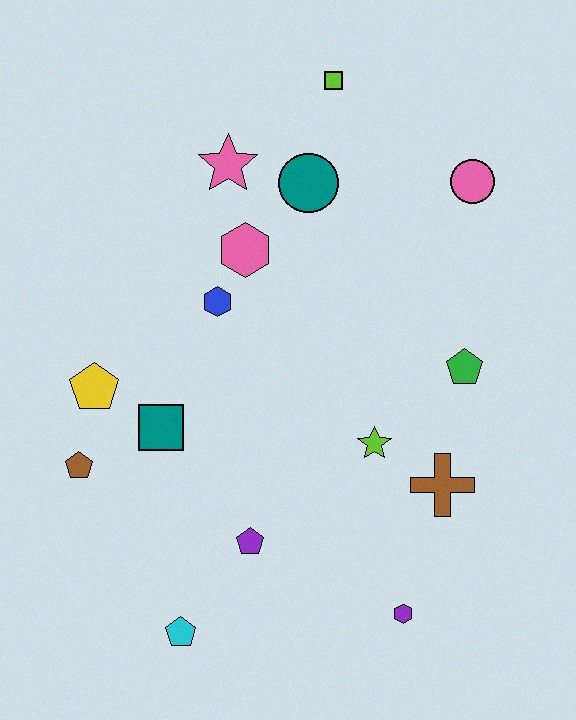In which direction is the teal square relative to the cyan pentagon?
The teal square is above the cyan pentagon.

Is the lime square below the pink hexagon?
No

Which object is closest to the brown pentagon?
The yellow pentagon is closest to the brown pentagon.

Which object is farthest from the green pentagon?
The brown pentagon is farthest from the green pentagon.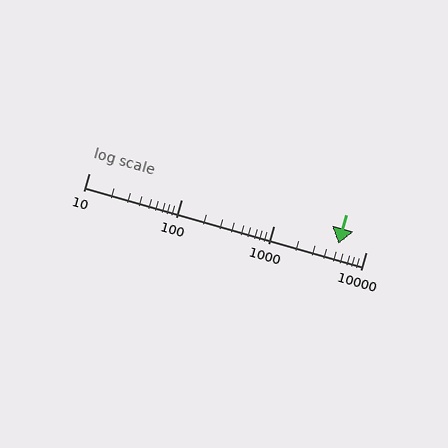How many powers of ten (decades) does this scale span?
The scale spans 3 decades, from 10 to 10000.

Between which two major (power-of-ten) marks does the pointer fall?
The pointer is between 1000 and 10000.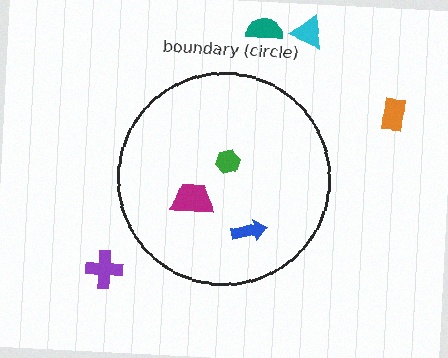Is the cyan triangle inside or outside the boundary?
Outside.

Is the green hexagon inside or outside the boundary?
Inside.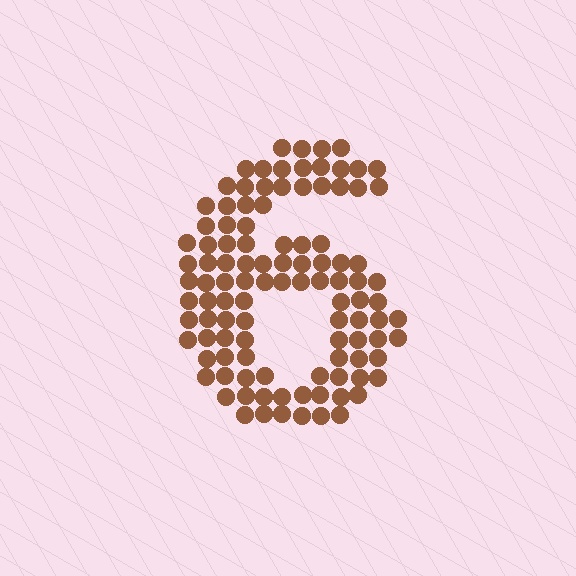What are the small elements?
The small elements are circles.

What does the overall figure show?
The overall figure shows the digit 6.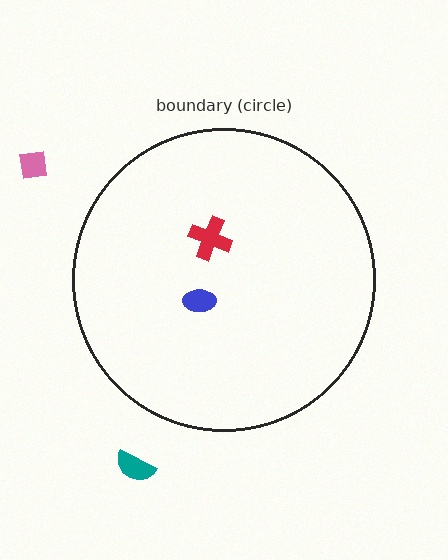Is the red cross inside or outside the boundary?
Inside.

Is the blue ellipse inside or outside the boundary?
Inside.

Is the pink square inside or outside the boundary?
Outside.